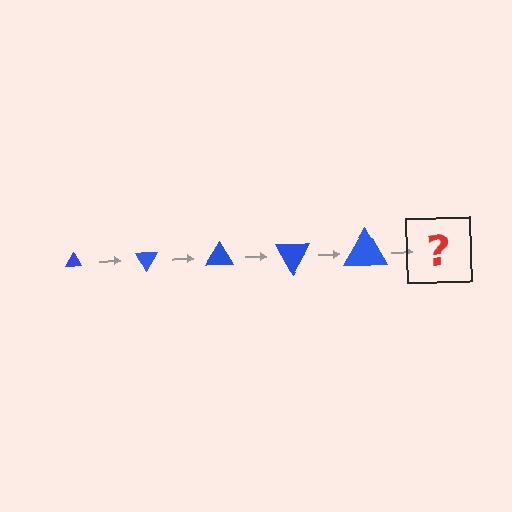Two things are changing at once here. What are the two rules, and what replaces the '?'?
The two rules are that the triangle grows larger each step and it rotates 60 degrees each step. The '?' should be a triangle, larger than the previous one and rotated 300 degrees from the start.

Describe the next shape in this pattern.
It should be a triangle, larger than the previous one and rotated 300 degrees from the start.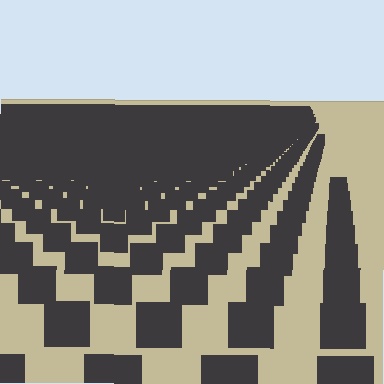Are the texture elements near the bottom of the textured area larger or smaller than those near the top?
Larger. Near the bottom, elements are closer to the viewer and appear at a bigger on-screen size.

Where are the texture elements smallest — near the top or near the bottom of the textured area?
Near the top.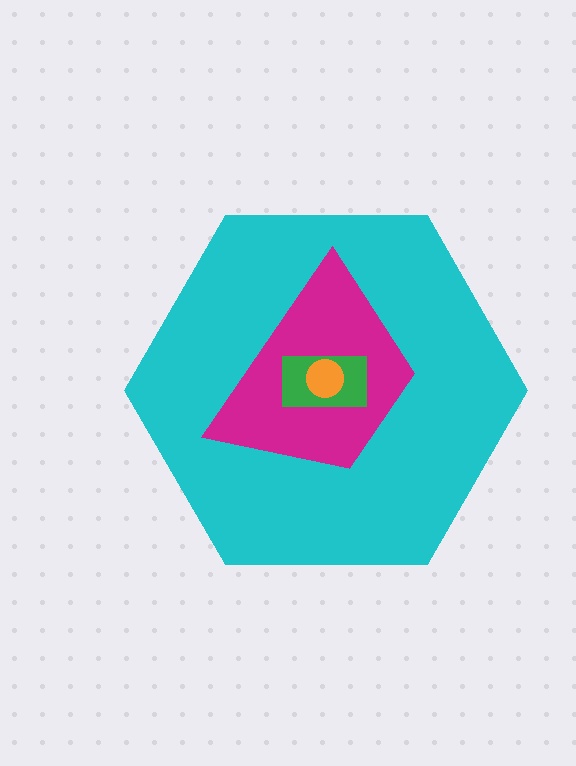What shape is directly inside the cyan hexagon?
The magenta trapezoid.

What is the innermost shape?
The orange circle.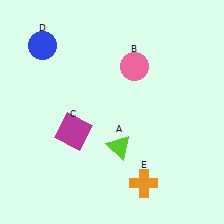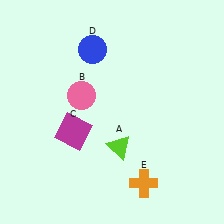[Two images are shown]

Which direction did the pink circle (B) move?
The pink circle (B) moved left.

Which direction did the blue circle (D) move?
The blue circle (D) moved right.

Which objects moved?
The objects that moved are: the pink circle (B), the blue circle (D).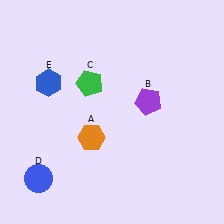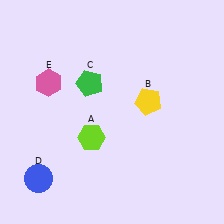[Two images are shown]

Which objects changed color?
A changed from orange to lime. B changed from purple to yellow. E changed from blue to pink.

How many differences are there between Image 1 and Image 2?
There are 3 differences between the two images.